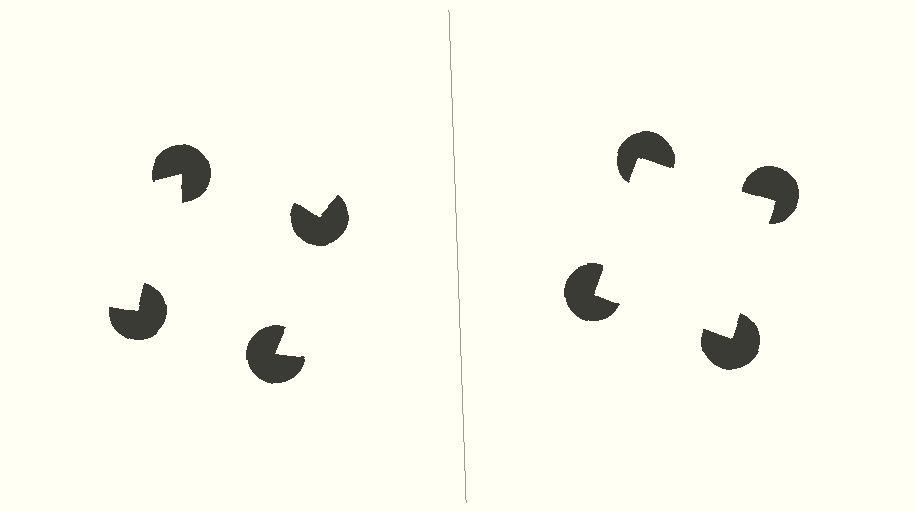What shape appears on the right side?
An illusory square.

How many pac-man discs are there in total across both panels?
8 — 4 on each side.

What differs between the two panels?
The pac-man discs are positioned identically on both sides; only the wedge orientations differ. On the right they align to a square; on the left they are misaligned.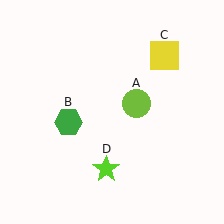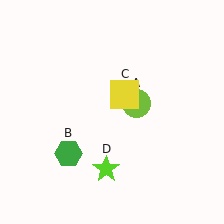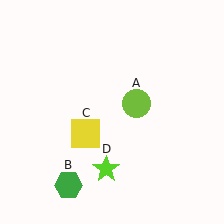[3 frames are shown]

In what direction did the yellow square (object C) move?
The yellow square (object C) moved down and to the left.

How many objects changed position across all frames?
2 objects changed position: green hexagon (object B), yellow square (object C).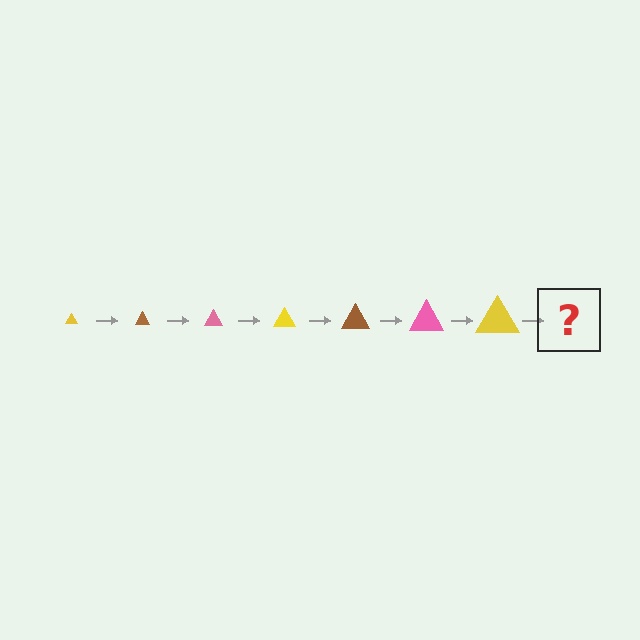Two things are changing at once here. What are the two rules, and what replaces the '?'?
The two rules are that the triangle grows larger each step and the color cycles through yellow, brown, and pink. The '?' should be a brown triangle, larger than the previous one.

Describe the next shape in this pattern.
It should be a brown triangle, larger than the previous one.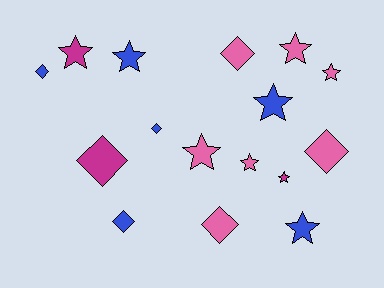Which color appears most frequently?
Pink, with 7 objects.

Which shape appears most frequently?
Star, with 9 objects.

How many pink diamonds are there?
There are 3 pink diamonds.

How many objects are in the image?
There are 16 objects.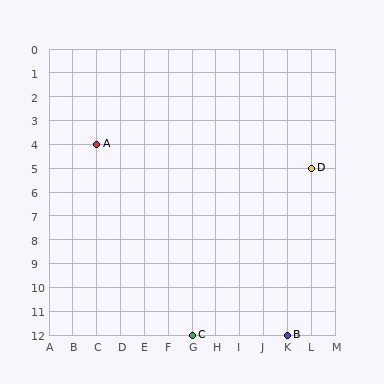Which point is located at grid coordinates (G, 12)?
Point C is at (G, 12).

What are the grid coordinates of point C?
Point C is at grid coordinates (G, 12).